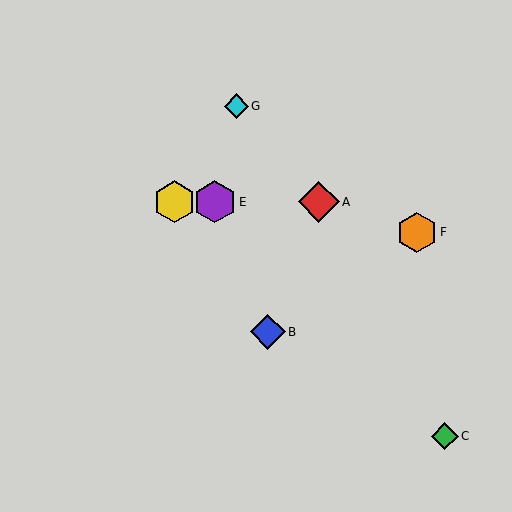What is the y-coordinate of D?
Object D is at y≈202.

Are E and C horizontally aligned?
No, E is at y≈202 and C is at y≈436.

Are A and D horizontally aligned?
Yes, both are at y≈202.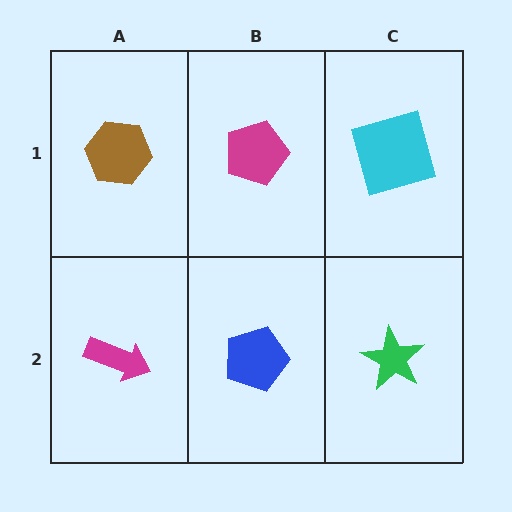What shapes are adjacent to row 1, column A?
A magenta arrow (row 2, column A), a magenta pentagon (row 1, column B).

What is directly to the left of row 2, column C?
A blue pentagon.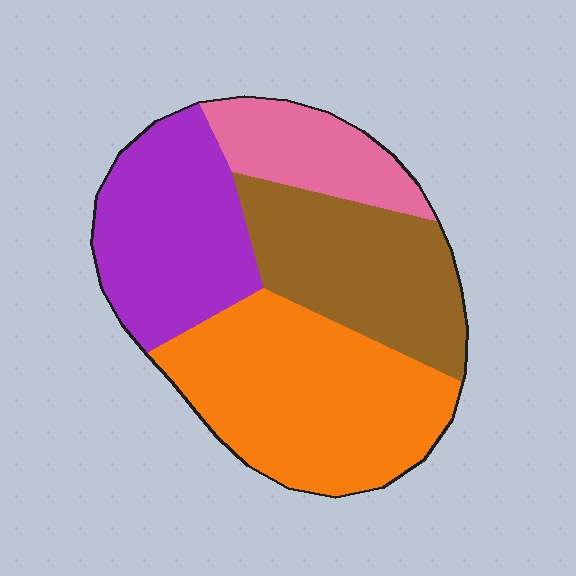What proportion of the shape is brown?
Brown takes up about one quarter (1/4) of the shape.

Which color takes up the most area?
Orange, at roughly 35%.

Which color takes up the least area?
Pink, at roughly 15%.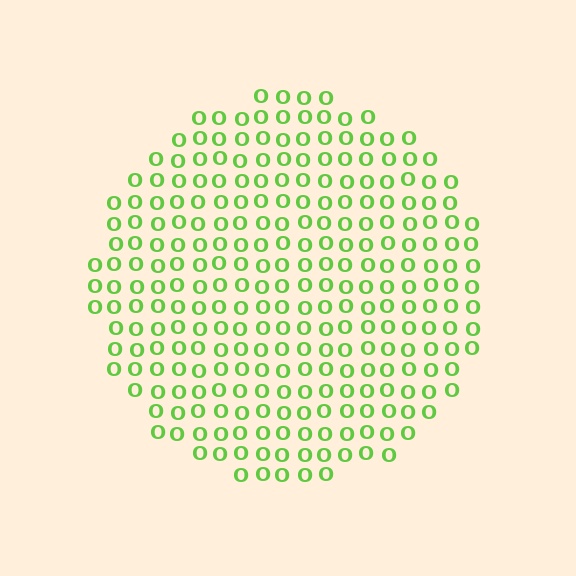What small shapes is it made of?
It is made of small letter O's.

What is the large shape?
The large shape is a circle.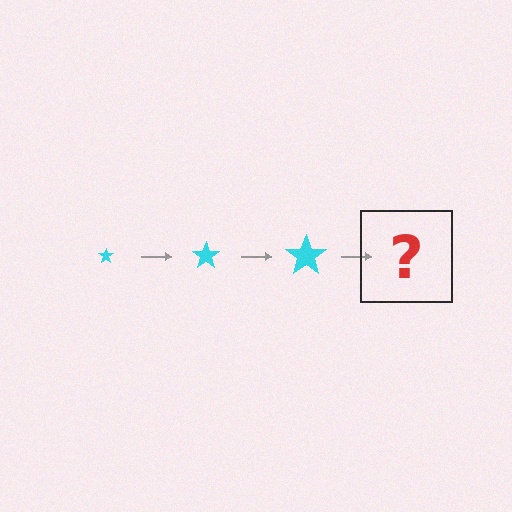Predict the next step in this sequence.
The next step is a cyan star, larger than the previous one.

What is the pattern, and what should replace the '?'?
The pattern is that the star gets progressively larger each step. The '?' should be a cyan star, larger than the previous one.